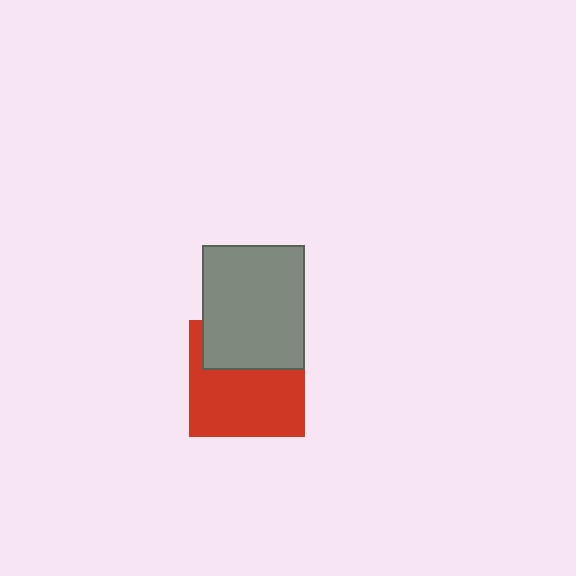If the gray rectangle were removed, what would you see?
You would see the complete red square.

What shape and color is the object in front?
The object in front is a gray rectangle.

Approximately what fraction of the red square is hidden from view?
Roughly 38% of the red square is hidden behind the gray rectangle.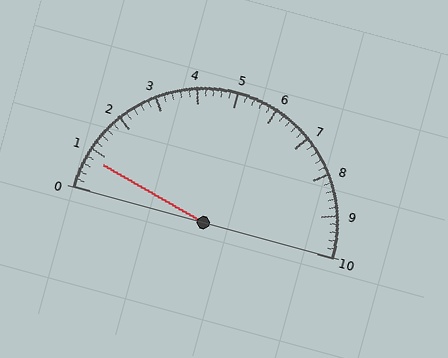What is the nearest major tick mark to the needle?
The nearest major tick mark is 1.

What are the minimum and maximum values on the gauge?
The gauge ranges from 0 to 10.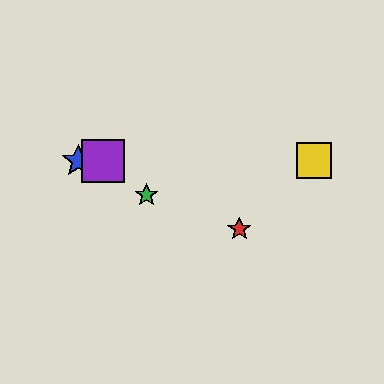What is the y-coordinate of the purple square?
The purple square is at y≈161.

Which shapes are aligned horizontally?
The blue star, the yellow square, the purple square are aligned horizontally.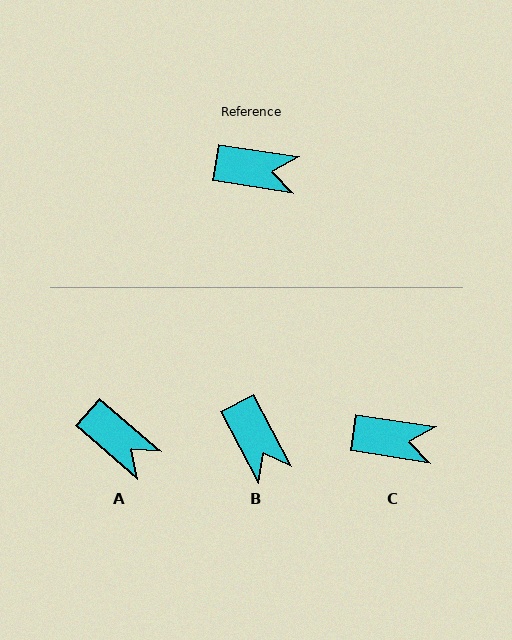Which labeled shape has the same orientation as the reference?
C.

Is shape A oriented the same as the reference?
No, it is off by about 32 degrees.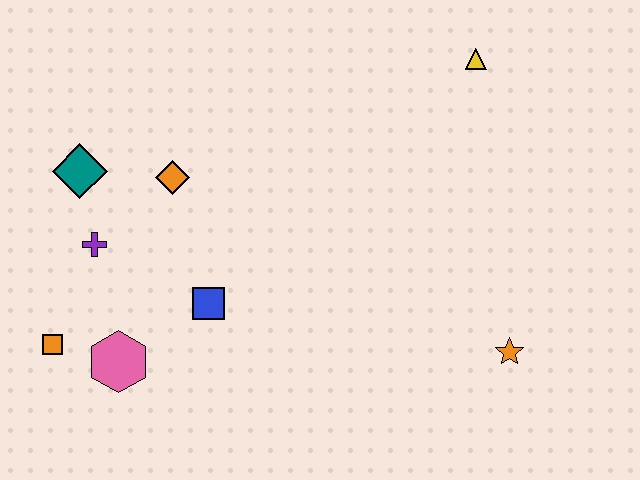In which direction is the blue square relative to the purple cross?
The blue square is to the right of the purple cross.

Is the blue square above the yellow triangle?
No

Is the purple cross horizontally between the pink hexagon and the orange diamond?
No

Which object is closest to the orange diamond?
The teal diamond is closest to the orange diamond.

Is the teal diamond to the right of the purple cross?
No